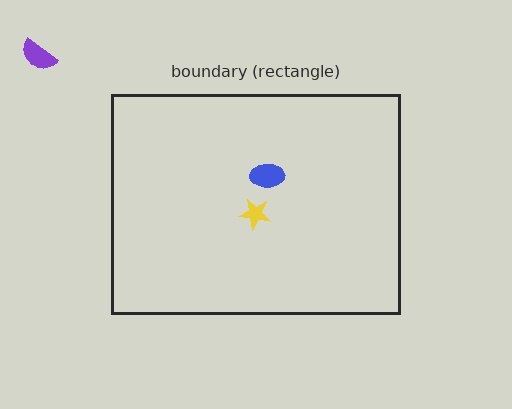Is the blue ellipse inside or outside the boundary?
Inside.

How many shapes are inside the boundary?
2 inside, 1 outside.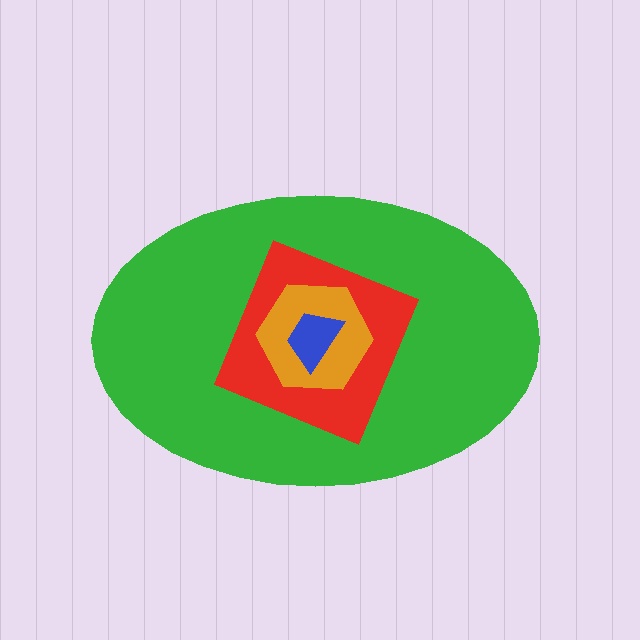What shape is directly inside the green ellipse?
The red square.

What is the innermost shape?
The blue trapezoid.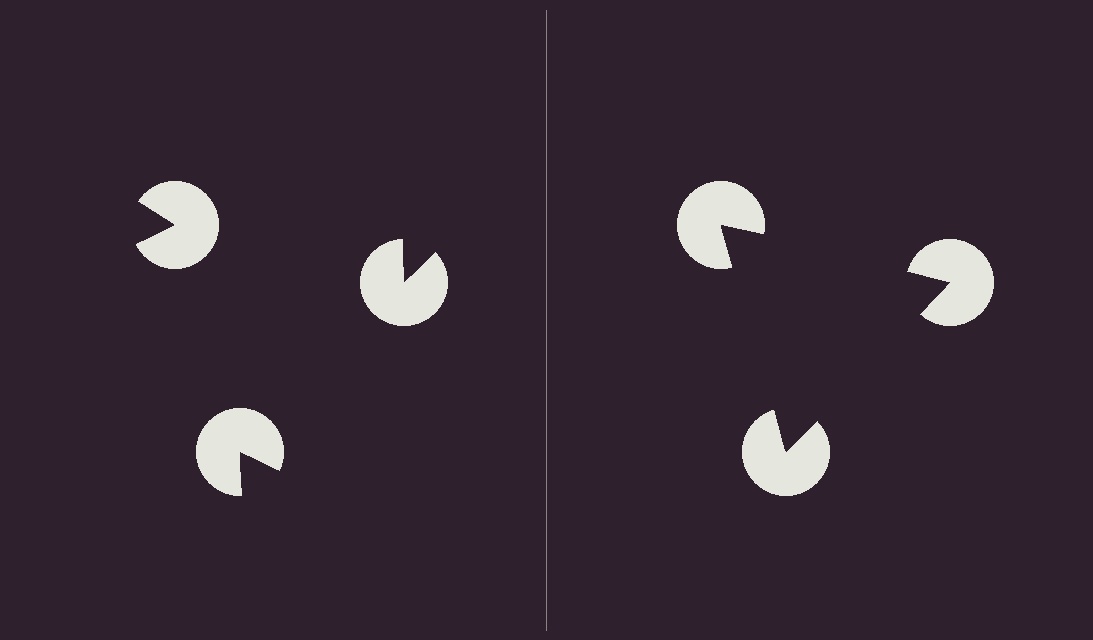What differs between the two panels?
The pac-man discs are positioned identically on both sides; only the wedge orientations differ. On the right they align to a triangle; on the left they are misaligned.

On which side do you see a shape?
An illusory triangle appears on the right side. On the left side the wedge cuts are rotated, so no coherent shape forms.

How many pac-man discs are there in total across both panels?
6 — 3 on each side.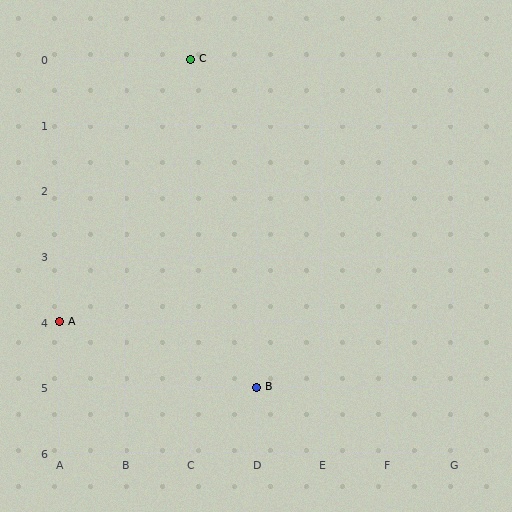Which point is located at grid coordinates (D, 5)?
Point B is at (D, 5).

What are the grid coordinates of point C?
Point C is at grid coordinates (C, 0).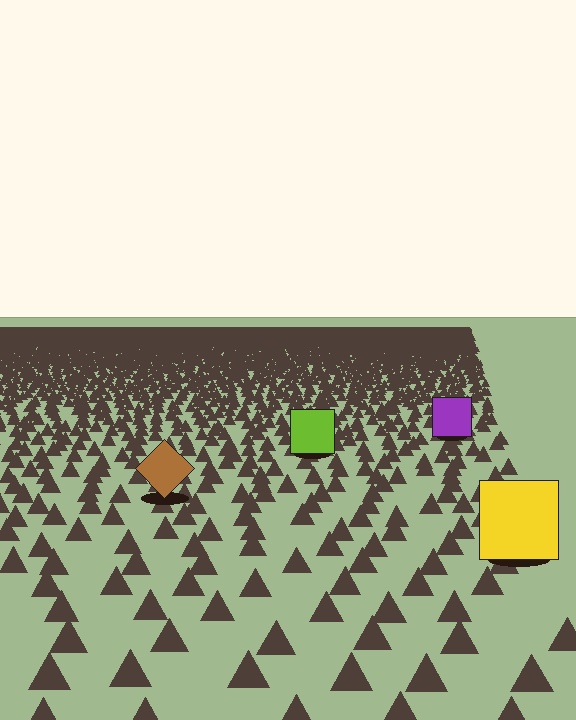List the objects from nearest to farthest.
From nearest to farthest: the yellow square, the brown diamond, the lime square, the purple square.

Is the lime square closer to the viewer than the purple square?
Yes. The lime square is closer — you can tell from the texture gradient: the ground texture is coarser near it.